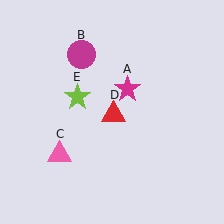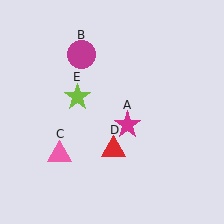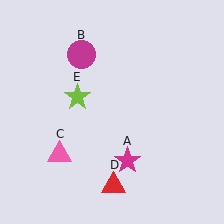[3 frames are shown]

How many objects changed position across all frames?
2 objects changed position: magenta star (object A), red triangle (object D).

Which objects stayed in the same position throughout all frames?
Magenta circle (object B) and pink triangle (object C) and lime star (object E) remained stationary.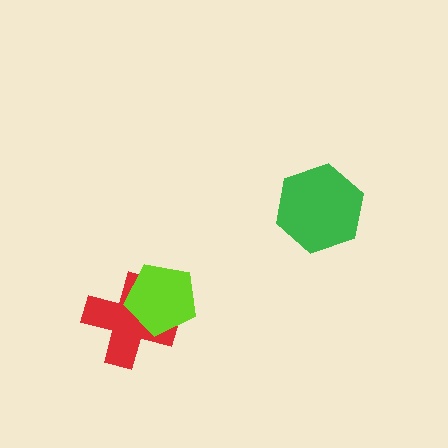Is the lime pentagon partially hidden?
No, no other shape covers it.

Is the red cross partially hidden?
Yes, it is partially covered by another shape.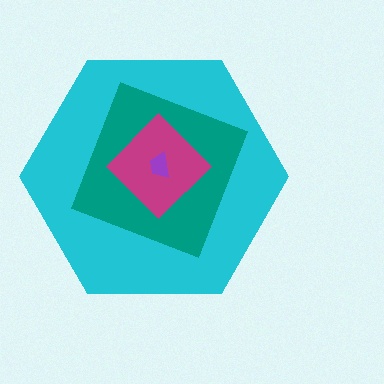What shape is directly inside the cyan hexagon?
The teal square.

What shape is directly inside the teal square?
The magenta diamond.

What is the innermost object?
The purple trapezoid.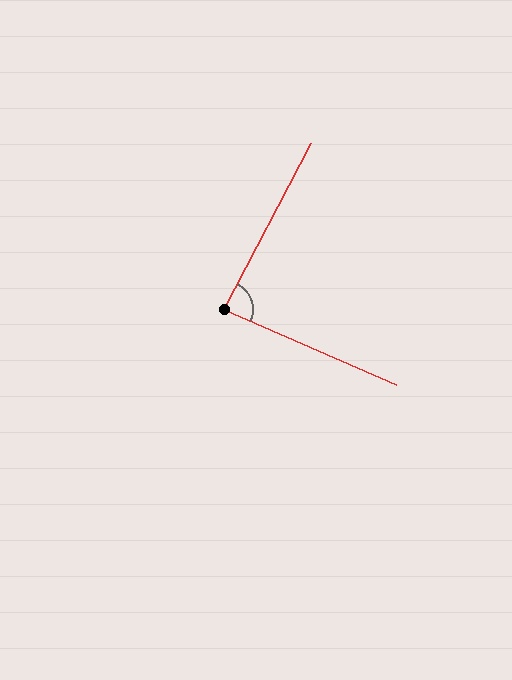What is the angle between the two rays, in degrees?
Approximately 85 degrees.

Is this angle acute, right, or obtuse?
It is approximately a right angle.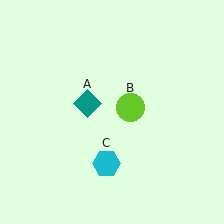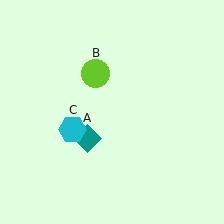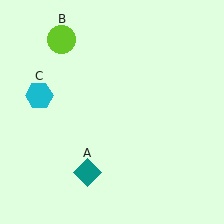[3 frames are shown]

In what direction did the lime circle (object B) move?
The lime circle (object B) moved up and to the left.